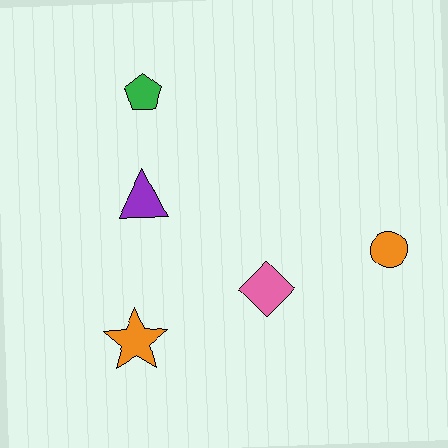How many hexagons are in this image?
There are no hexagons.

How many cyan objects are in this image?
There are no cyan objects.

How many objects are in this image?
There are 5 objects.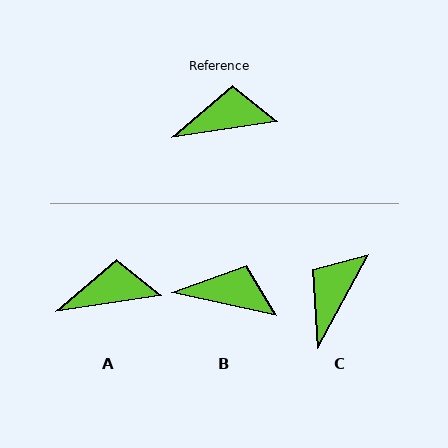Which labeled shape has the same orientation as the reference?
A.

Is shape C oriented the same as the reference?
No, it is off by about 52 degrees.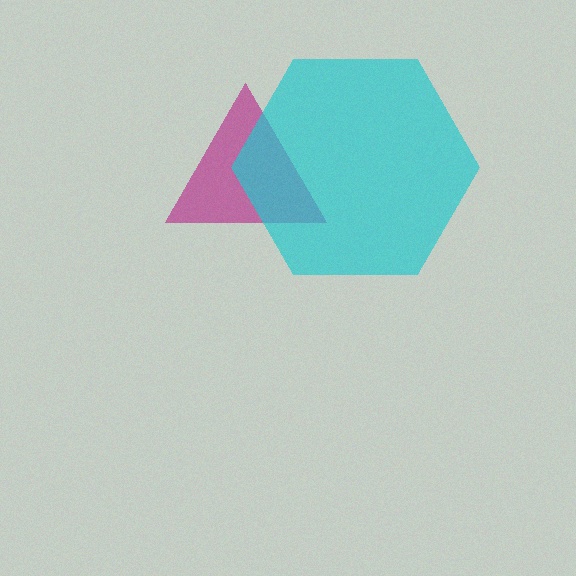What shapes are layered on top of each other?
The layered shapes are: a magenta triangle, a cyan hexagon.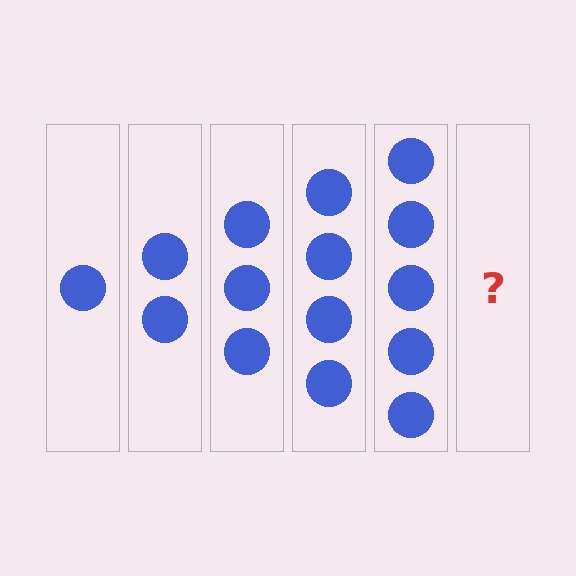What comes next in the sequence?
The next element should be 6 circles.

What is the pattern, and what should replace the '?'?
The pattern is that each step adds one more circle. The '?' should be 6 circles.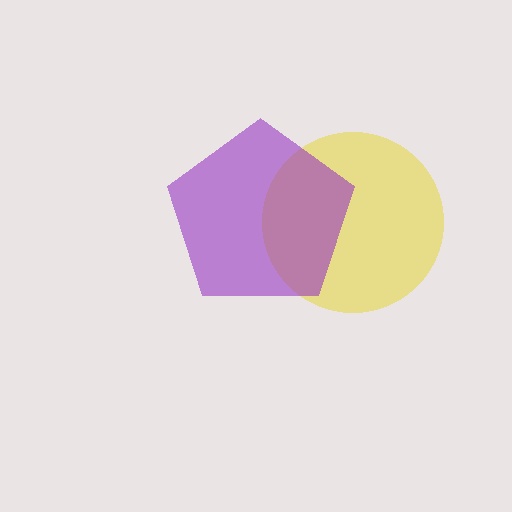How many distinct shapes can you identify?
There are 2 distinct shapes: a yellow circle, a purple pentagon.